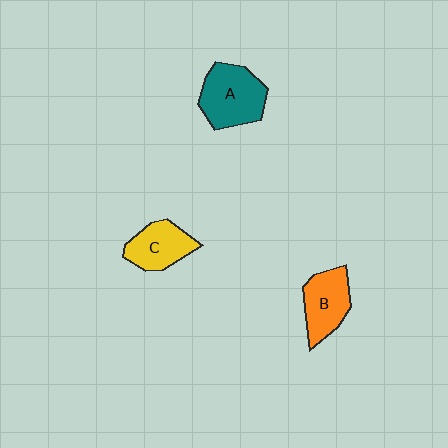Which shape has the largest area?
Shape A (teal).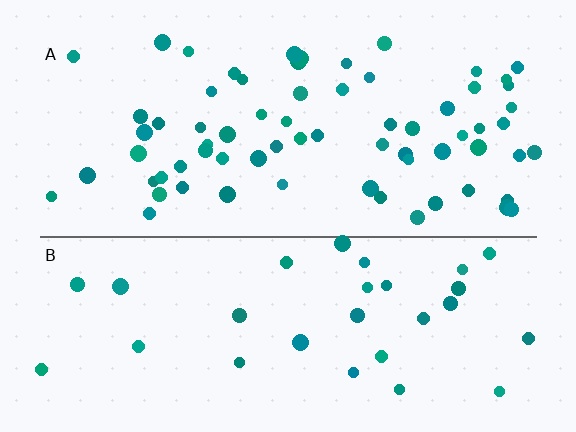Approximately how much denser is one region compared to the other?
Approximately 2.3× — region A over region B.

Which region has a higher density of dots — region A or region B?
A (the top).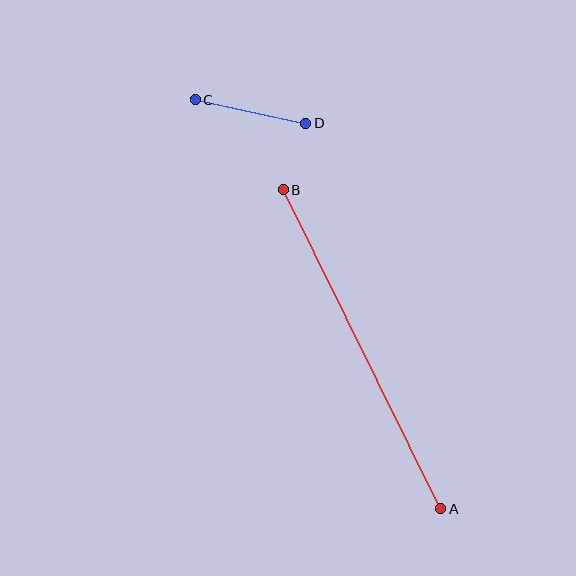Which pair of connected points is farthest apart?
Points A and B are farthest apart.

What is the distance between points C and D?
The distance is approximately 113 pixels.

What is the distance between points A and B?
The distance is approximately 356 pixels.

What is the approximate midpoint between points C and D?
The midpoint is at approximately (251, 112) pixels.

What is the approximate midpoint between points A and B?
The midpoint is at approximately (362, 349) pixels.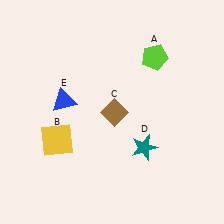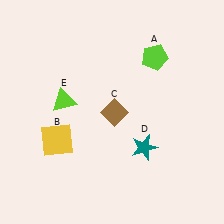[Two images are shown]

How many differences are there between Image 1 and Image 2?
There is 1 difference between the two images.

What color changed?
The triangle (E) changed from blue in Image 1 to lime in Image 2.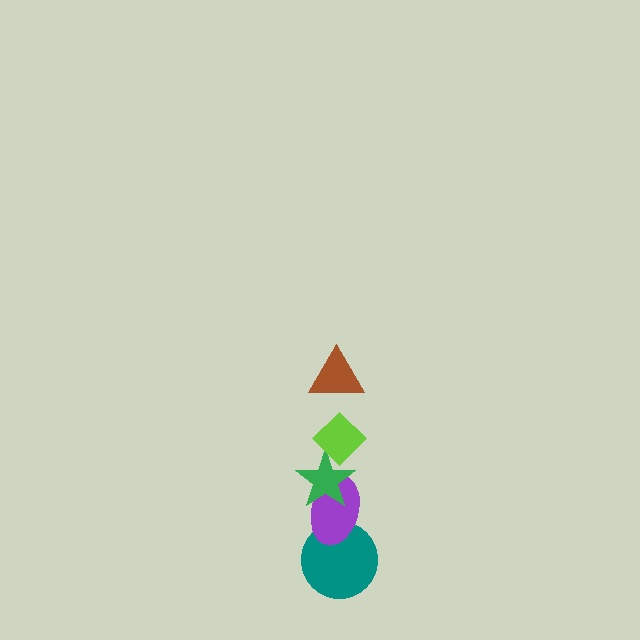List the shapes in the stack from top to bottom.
From top to bottom: the brown triangle, the lime diamond, the green star, the purple ellipse, the teal circle.